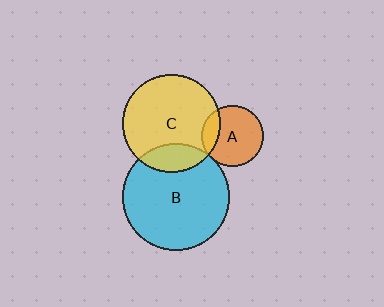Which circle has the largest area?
Circle B (cyan).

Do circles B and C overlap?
Yes.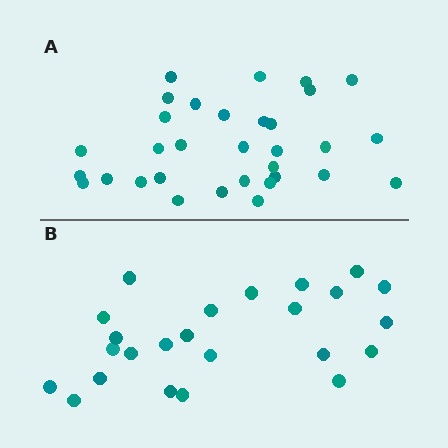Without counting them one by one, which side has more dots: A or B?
Region A (the top region) has more dots.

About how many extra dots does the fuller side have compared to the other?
Region A has roughly 8 or so more dots than region B.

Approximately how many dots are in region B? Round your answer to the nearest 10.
About 20 dots. (The exact count is 24, which rounds to 20.)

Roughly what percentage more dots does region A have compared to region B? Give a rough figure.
About 35% more.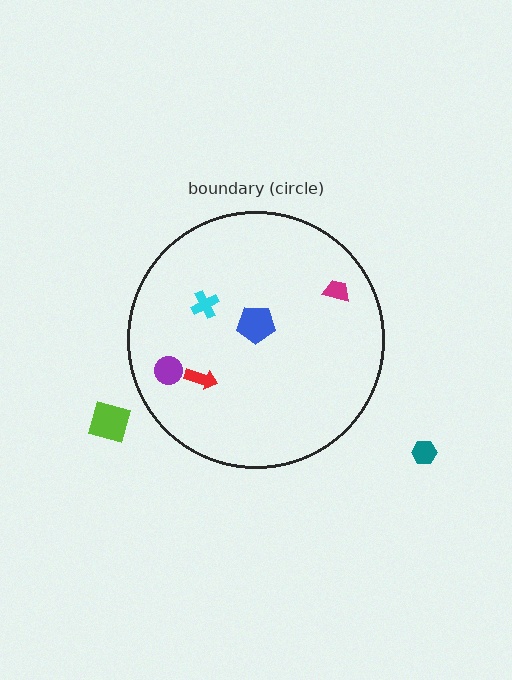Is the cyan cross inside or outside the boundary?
Inside.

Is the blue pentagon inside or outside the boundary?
Inside.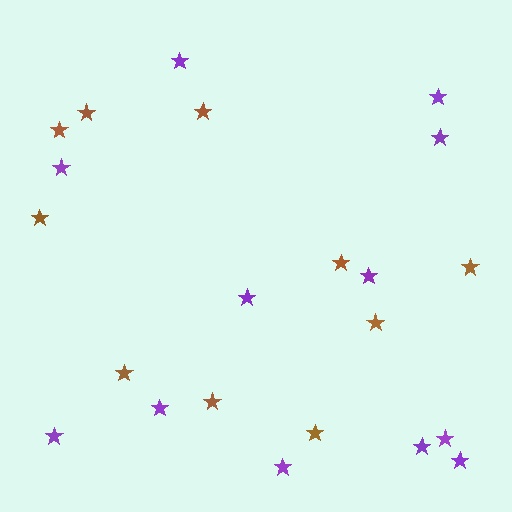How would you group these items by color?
There are 2 groups: one group of brown stars (10) and one group of purple stars (12).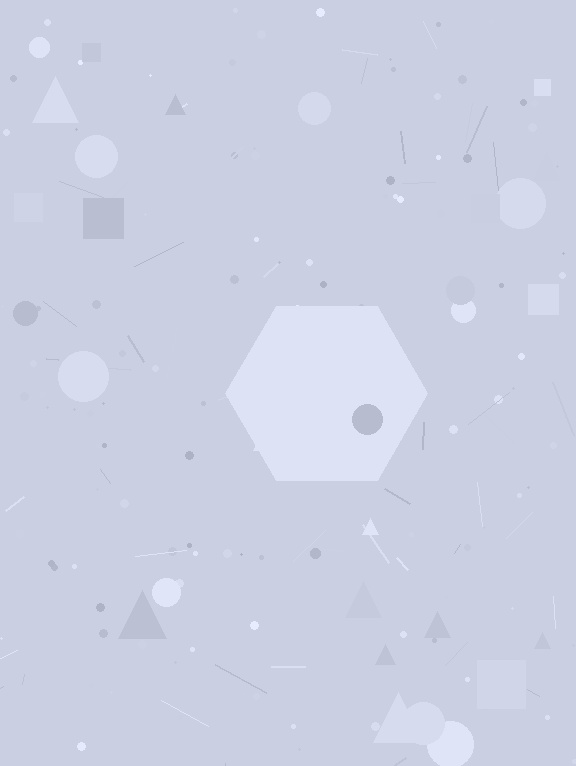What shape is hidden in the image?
A hexagon is hidden in the image.